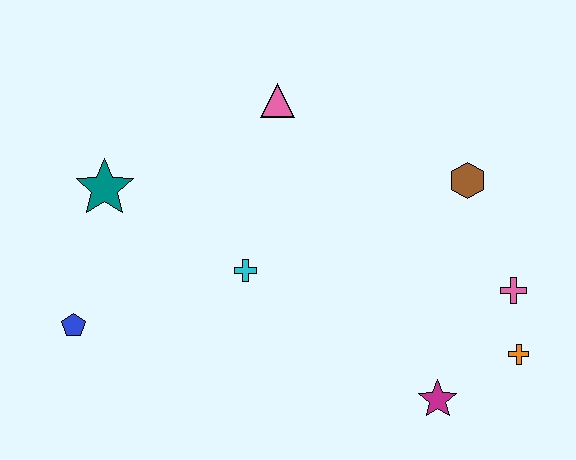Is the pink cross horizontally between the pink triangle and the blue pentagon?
No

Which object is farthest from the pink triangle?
The orange cross is farthest from the pink triangle.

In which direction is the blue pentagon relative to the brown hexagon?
The blue pentagon is to the left of the brown hexagon.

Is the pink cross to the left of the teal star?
No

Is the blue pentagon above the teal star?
No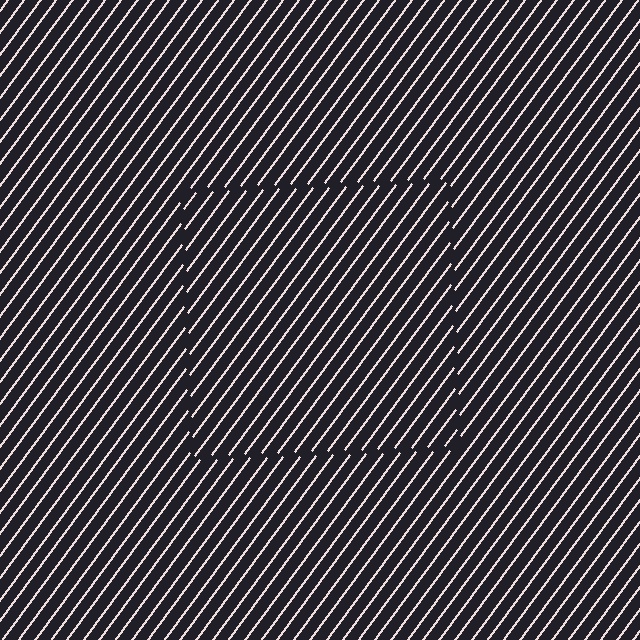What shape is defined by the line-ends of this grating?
An illusory square. The interior of the shape contains the same grating, shifted by half a period — the contour is defined by the phase discontinuity where line-ends from the inner and outer gratings abut.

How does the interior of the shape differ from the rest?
The interior of the shape contains the same grating, shifted by half a period — the contour is defined by the phase discontinuity where line-ends from the inner and outer gratings abut.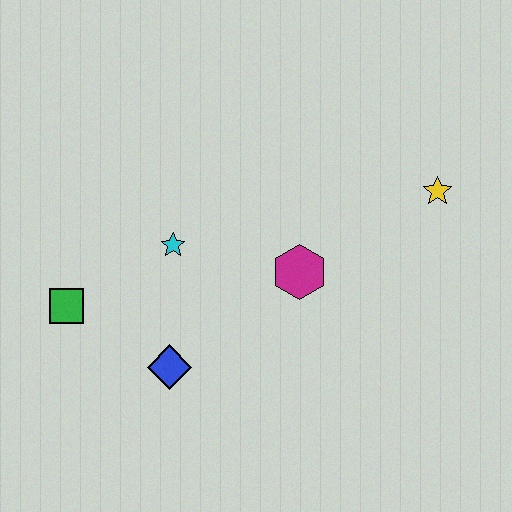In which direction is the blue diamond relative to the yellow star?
The blue diamond is to the left of the yellow star.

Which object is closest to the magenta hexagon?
The cyan star is closest to the magenta hexagon.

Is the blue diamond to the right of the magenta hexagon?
No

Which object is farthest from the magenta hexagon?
The green square is farthest from the magenta hexagon.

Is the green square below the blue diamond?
No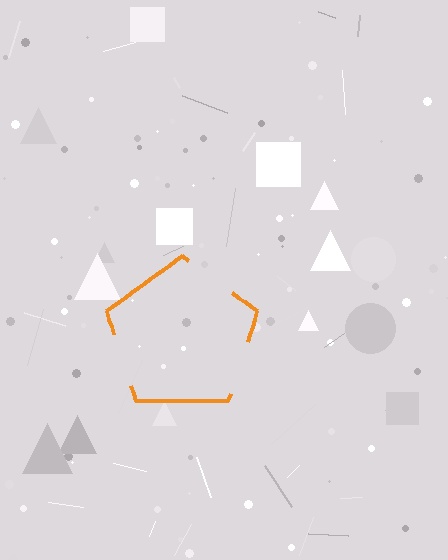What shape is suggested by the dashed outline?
The dashed outline suggests a pentagon.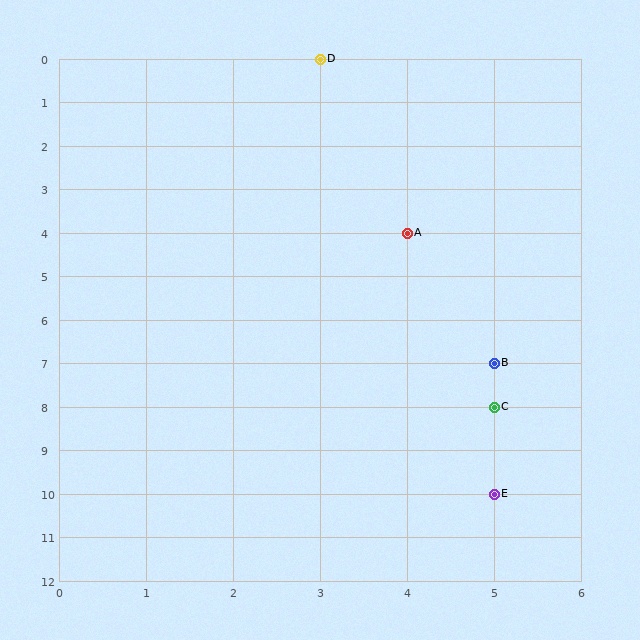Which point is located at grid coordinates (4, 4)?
Point A is at (4, 4).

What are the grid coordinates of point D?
Point D is at grid coordinates (3, 0).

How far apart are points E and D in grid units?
Points E and D are 2 columns and 10 rows apart (about 10.2 grid units diagonally).